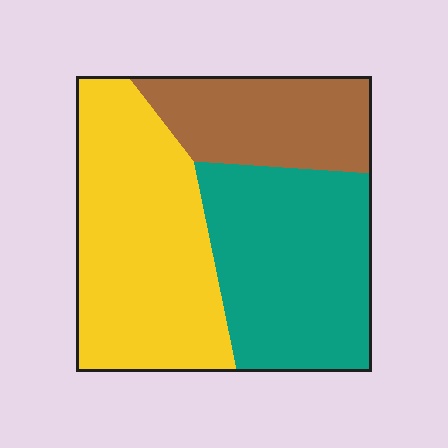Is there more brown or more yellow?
Yellow.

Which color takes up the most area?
Yellow, at roughly 40%.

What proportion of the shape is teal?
Teal covers 36% of the shape.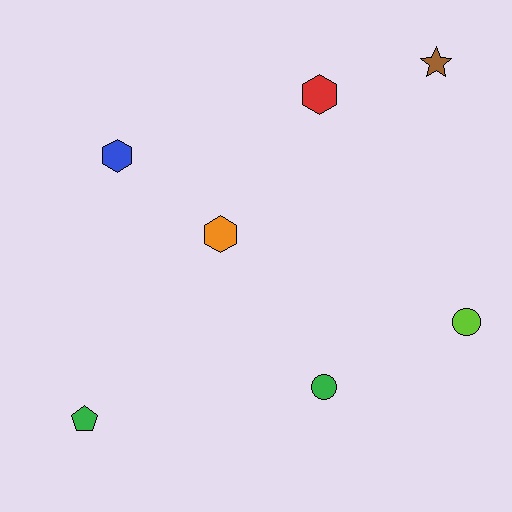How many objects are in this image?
There are 7 objects.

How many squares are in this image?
There are no squares.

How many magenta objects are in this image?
There are no magenta objects.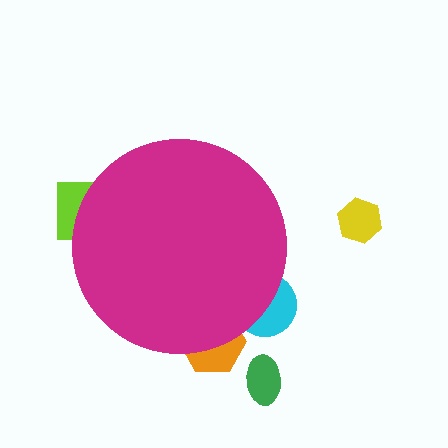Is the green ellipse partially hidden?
No, the green ellipse is fully visible.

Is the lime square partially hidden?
Yes, the lime square is partially hidden behind the magenta circle.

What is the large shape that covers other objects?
A magenta circle.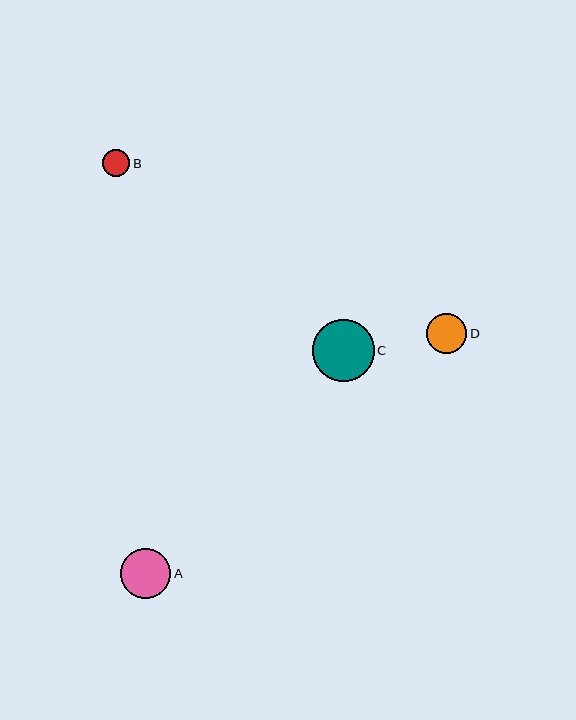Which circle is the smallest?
Circle B is the smallest with a size of approximately 27 pixels.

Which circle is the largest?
Circle C is the largest with a size of approximately 61 pixels.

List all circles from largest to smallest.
From largest to smallest: C, A, D, B.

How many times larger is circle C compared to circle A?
Circle C is approximately 1.2 times the size of circle A.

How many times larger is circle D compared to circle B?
Circle D is approximately 1.5 times the size of circle B.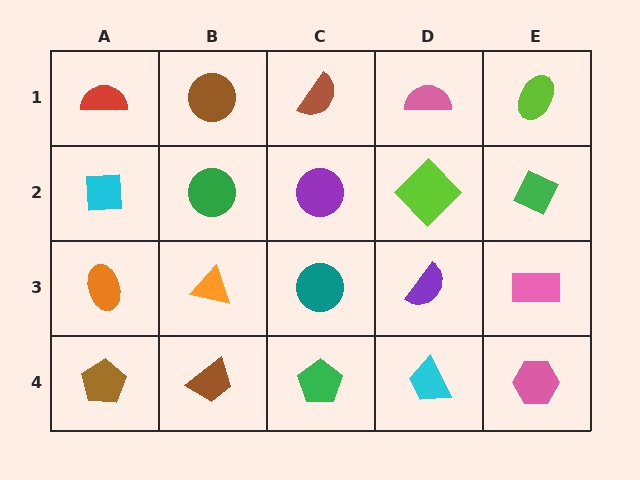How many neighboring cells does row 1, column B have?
3.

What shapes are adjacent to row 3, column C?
A purple circle (row 2, column C), a green pentagon (row 4, column C), an orange triangle (row 3, column B), a purple semicircle (row 3, column D).